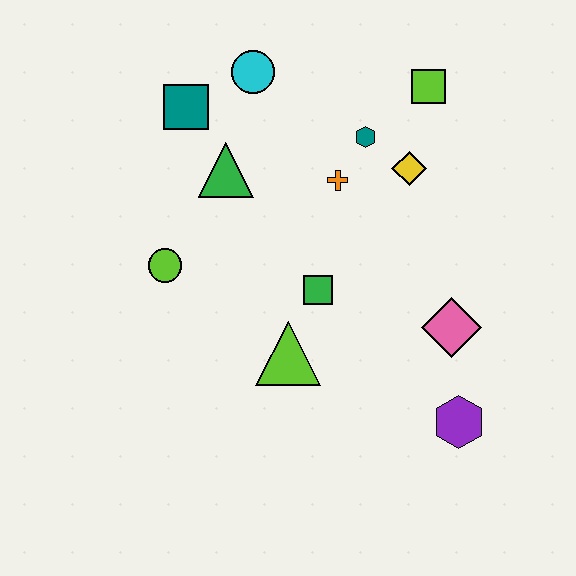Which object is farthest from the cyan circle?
The purple hexagon is farthest from the cyan circle.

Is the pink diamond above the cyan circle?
No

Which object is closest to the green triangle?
The teal square is closest to the green triangle.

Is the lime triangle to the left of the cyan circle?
No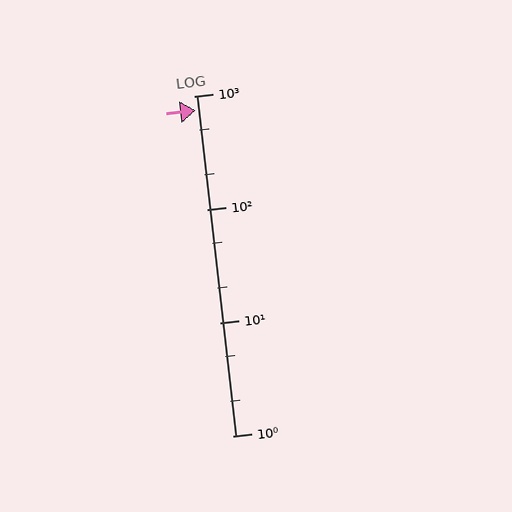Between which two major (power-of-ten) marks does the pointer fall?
The pointer is between 100 and 1000.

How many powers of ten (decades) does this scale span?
The scale spans 3 decades, from 1 to 1000.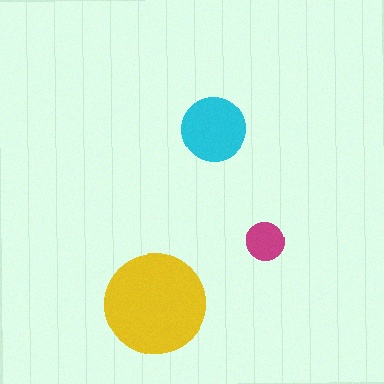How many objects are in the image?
There are 3 objects in the image.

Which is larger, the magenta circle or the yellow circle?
The yellow one.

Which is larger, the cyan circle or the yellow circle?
The yellow one.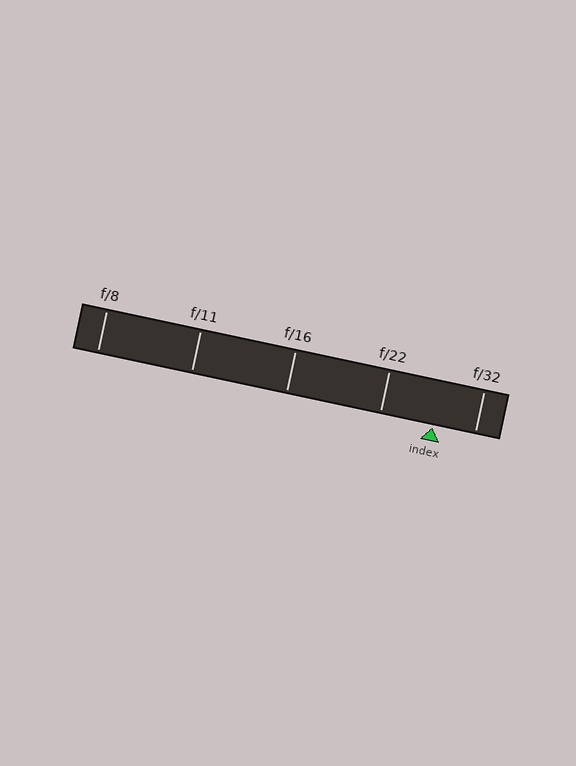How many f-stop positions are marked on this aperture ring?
There are 5 f-stop positions marked.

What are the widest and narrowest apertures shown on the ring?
The widest aperture shown is f/8 and the narrowest is f/32.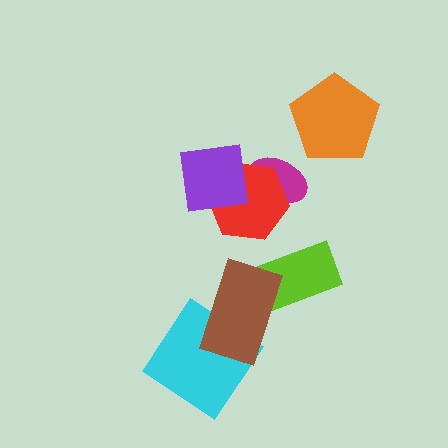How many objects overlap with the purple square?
2 objects overlap with the purple square.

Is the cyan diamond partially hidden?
Yes, it is partially covered by another shape.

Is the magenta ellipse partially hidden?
Yes, it is partially covered by another shape.